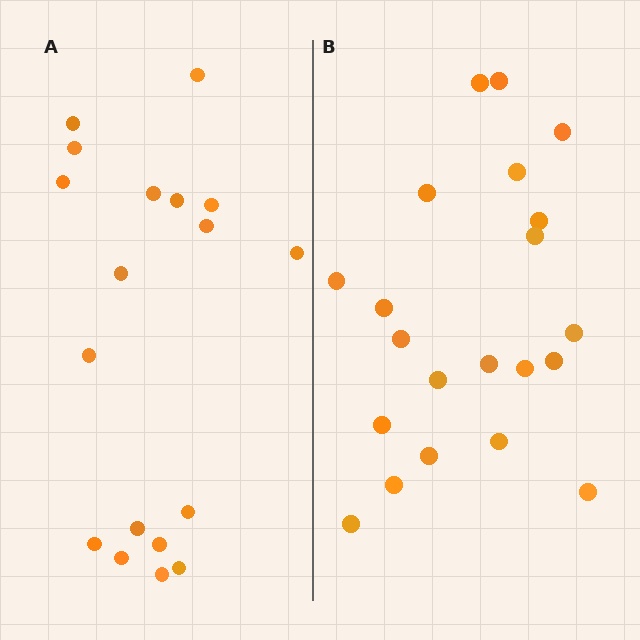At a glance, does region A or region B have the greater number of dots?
Region B (the right region) has more dots.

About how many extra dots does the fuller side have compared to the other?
Region B has just a few more — roughly 2 or 3 more dots than region A.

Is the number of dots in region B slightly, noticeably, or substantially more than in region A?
Region B has only slightly more — the two regions are fairly close. The ratio is roughly 1.2 to 1.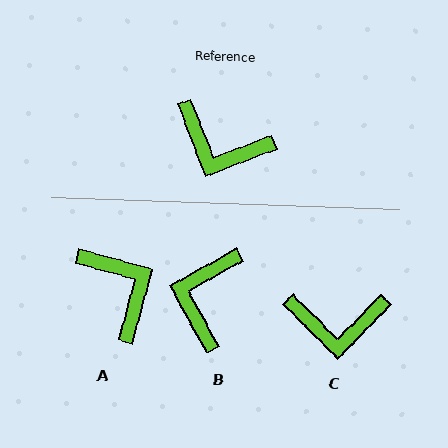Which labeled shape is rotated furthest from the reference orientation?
A, about 144 degrees away.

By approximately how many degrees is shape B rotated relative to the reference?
Approximately 82 degrees clockwise.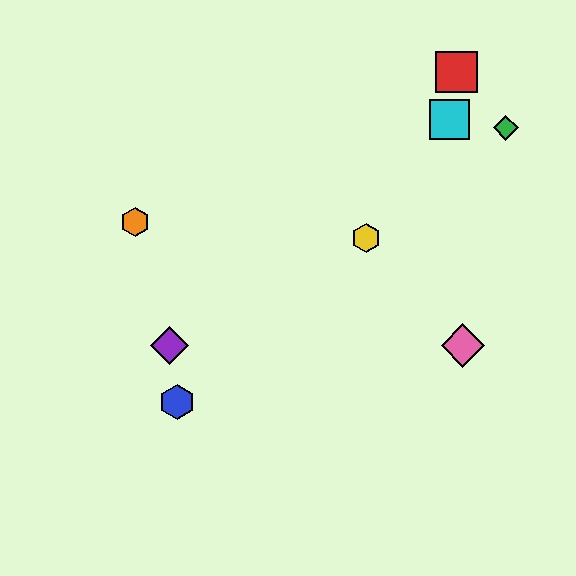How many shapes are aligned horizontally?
2 shapes (the purple diamond, the pink diamond) are aligned horizontally.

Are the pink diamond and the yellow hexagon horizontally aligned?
No, the pink diamond is at y≈346 and the yellow hexagon is at y≈238.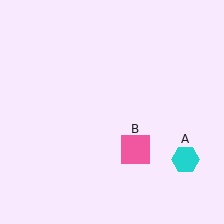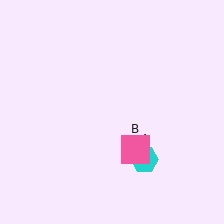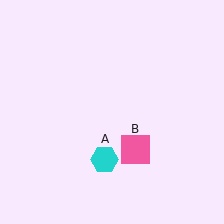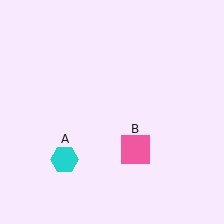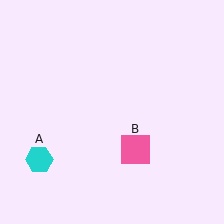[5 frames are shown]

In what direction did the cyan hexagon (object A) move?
The cyan hexagon (object A) moved left.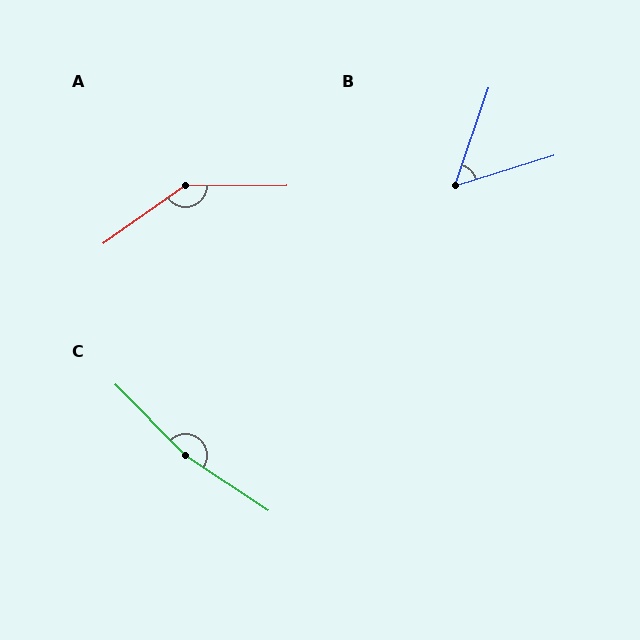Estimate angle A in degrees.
Approximately 145 degrees.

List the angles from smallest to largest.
B (54°), A (145°), C (168°).